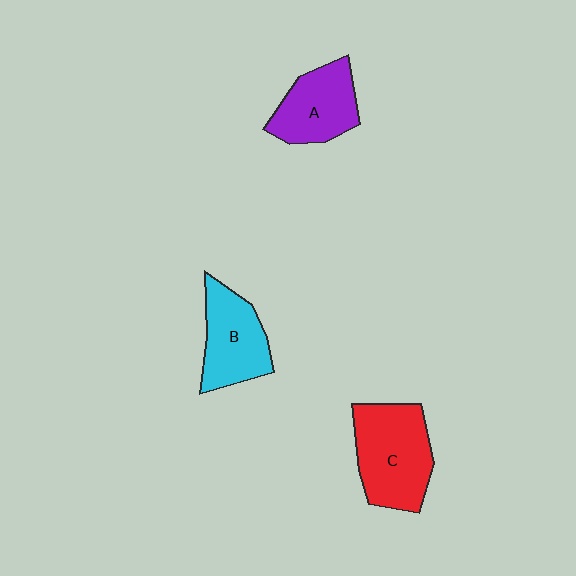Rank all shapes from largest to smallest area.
From largest to smallest: C (red), B (cyan), A (purple).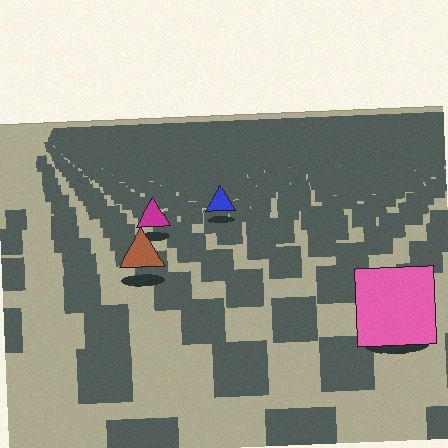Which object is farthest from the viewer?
The blue triangle is farthest from the viewer. It appears smaller and the ground texture around it is denser.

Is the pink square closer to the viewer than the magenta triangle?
Yes. The pink square is closer — you can tell from the texture gradient: the ground texture is coarser near it.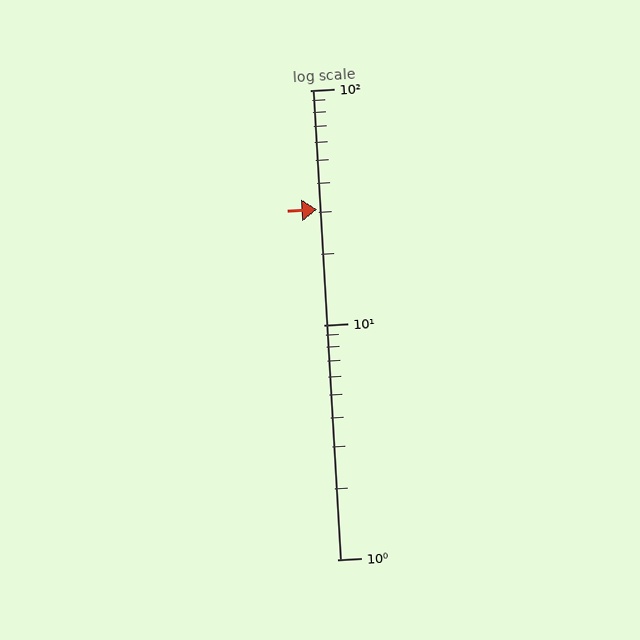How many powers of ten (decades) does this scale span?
The scale spans 2 decades, from 1 to 100.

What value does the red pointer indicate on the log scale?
The pointer indicates approximately 31.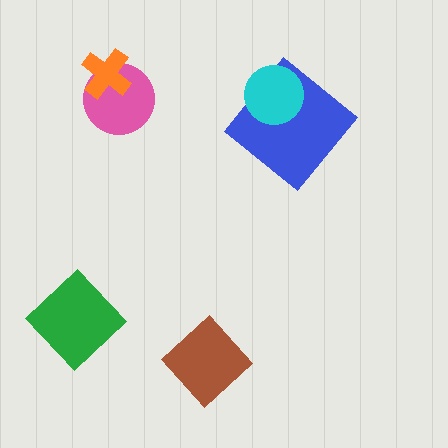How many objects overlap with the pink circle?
1 object overlaps with the pink circle.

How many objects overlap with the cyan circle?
1 object overlaps with the cyan circle.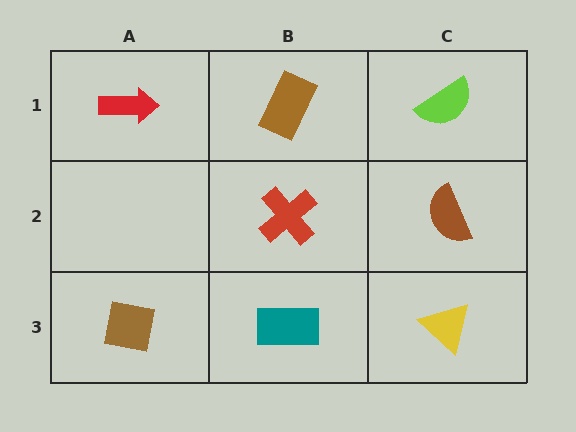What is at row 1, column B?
A brown rectangle.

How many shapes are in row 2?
2 shapes.